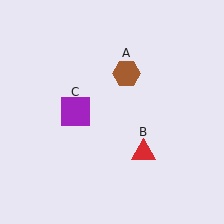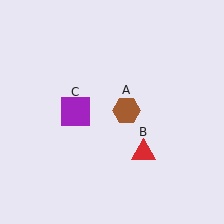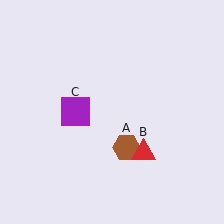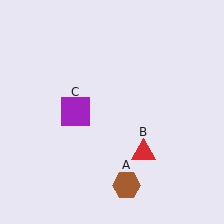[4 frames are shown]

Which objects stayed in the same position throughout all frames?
Red triangle (object B) and purple square (object C) remained stationary.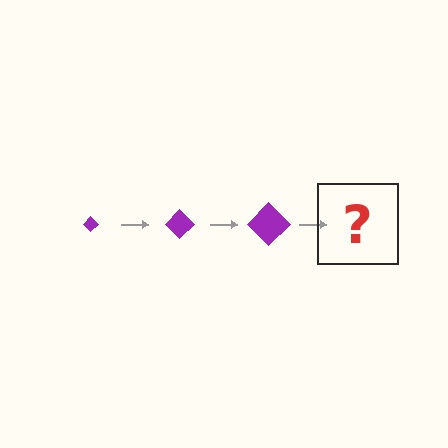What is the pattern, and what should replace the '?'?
The pattern is that the diamond gets progressively larger each step. The '?' should be a purple diamond, larger than the previous one.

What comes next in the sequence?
The next element should be a purple diamond, larger than the previous one.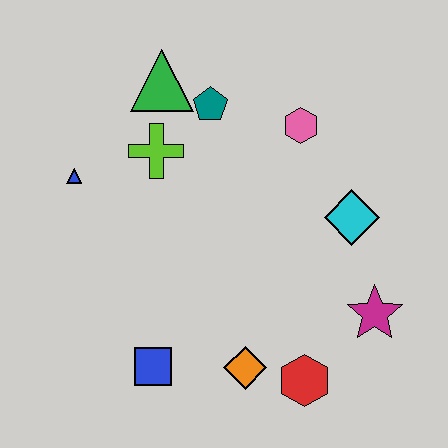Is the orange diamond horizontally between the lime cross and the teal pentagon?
No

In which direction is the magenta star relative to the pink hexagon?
The magenta star is below the pink hexagon.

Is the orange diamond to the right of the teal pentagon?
Yes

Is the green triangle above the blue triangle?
Yes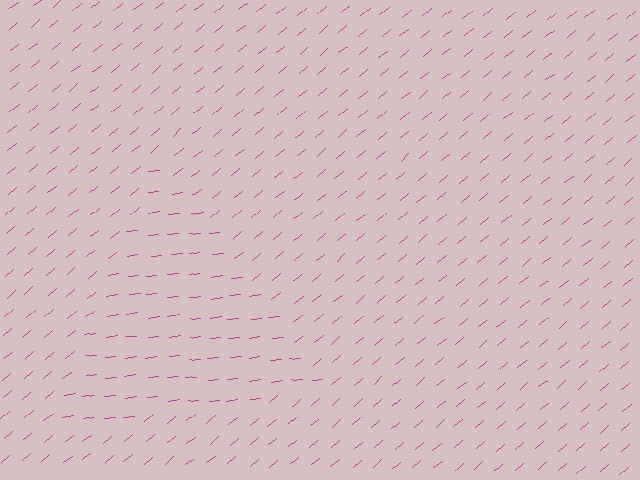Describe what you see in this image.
The image is filled with small magenta line segments. A triangle region in the image has lines oriented differently from the surrounding lines, creating a visible texture boundary.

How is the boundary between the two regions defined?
The boundary is defined purely by a change in line orientation (approximately 34 degrees difference). All lines are the same color and thickness.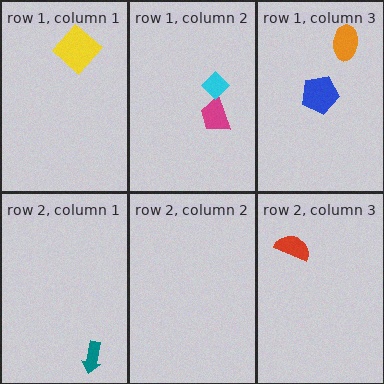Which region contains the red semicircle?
The row 2, column 3 region.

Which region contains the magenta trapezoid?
The row 1, column 2 region.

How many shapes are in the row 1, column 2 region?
2.